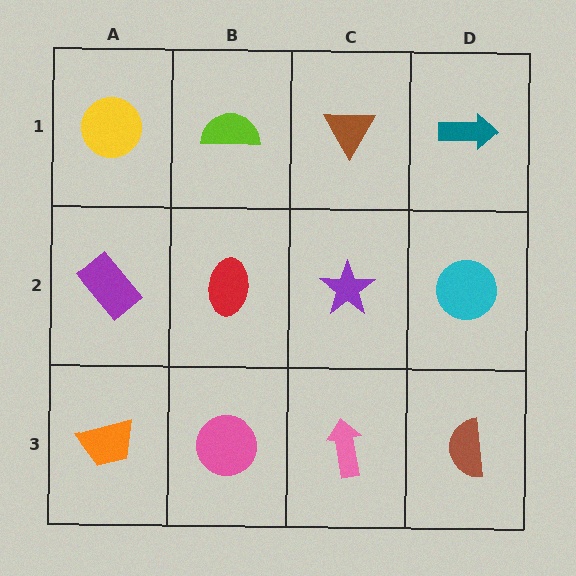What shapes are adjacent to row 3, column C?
A purple star (row 2, column C), a pink circle (row 3, column B), a brown semicircle (row 3, column D).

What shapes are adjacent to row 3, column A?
A purple rectangle (row 2, column A), a pink circle (row 3, column B).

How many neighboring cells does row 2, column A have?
3.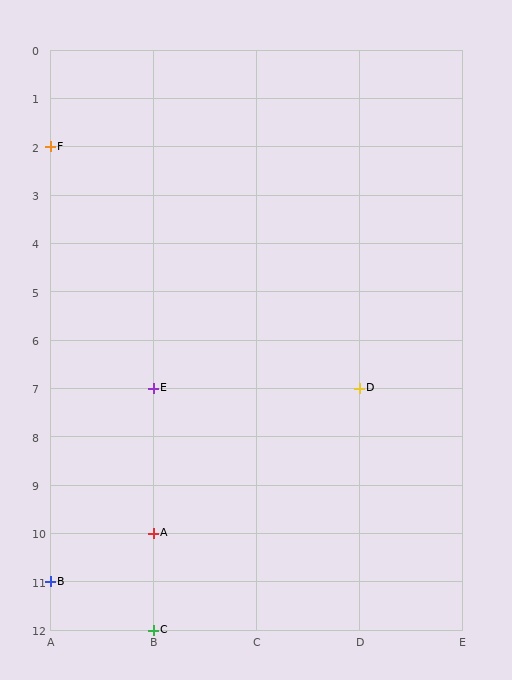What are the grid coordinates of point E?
Point E is at grid coordinates (B, 7).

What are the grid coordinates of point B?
Point B is at grid coordinates (A, 11).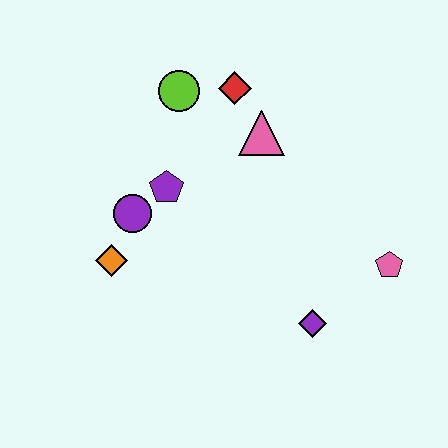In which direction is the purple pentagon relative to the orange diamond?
The purple pentagon is above the orange diamond.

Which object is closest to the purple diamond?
The pink pentagon is closest to the purple diamond.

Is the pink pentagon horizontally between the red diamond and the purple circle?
No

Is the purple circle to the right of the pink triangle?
No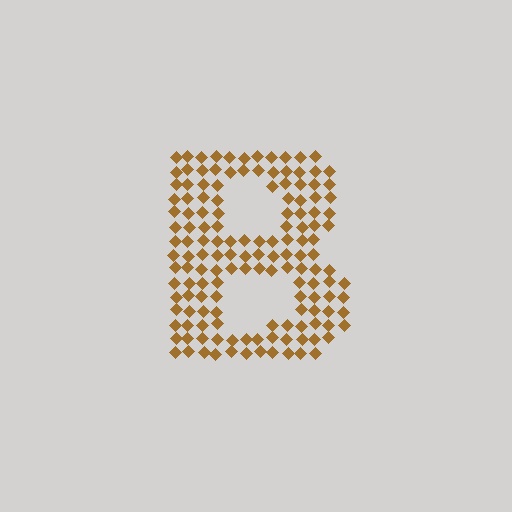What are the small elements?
The small elements are diamonds.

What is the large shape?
The large shape is the letter B.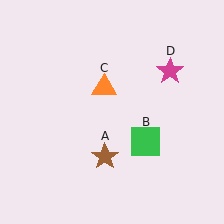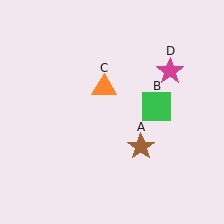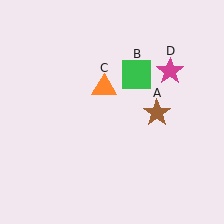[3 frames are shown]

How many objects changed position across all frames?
2 objects changed position: brown star (object A), green square (object B).